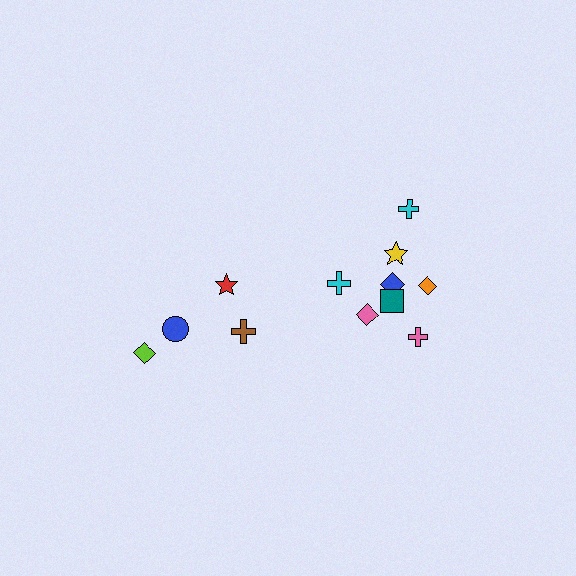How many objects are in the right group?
There are 8 objects.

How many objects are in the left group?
There are 4 objects.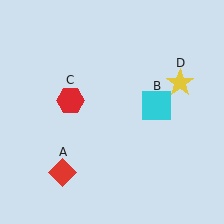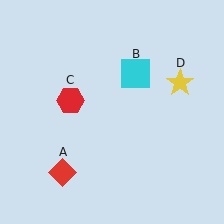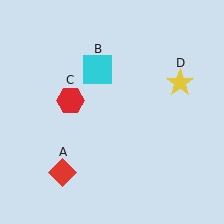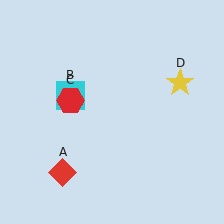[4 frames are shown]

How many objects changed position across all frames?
1 object changed position: cyan square (object B).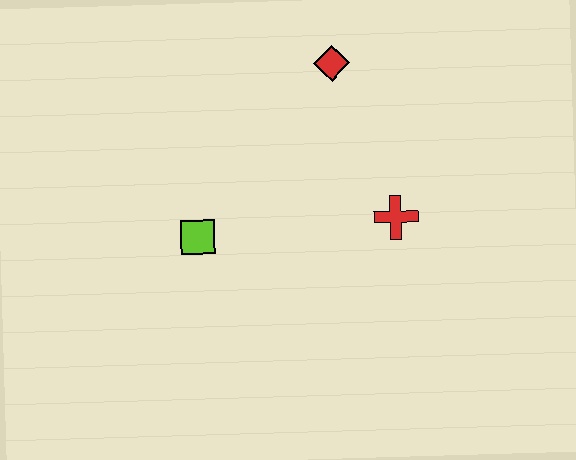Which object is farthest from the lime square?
The red diamond is farthest from the lime square.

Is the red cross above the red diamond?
No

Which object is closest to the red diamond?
The red cross is closest to the red diamond.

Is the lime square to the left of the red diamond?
Yes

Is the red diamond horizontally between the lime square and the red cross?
Yes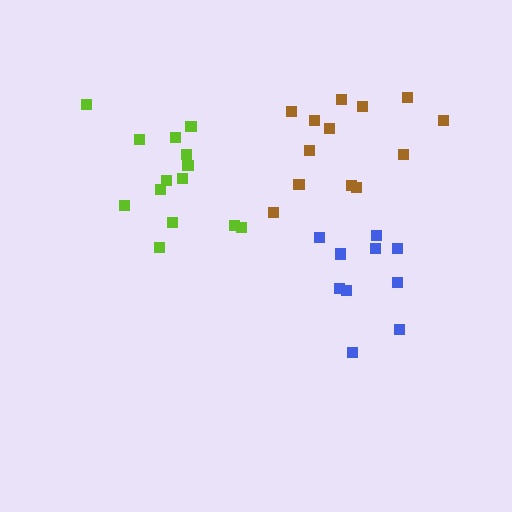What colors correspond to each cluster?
The clusters are colored: blue, lime, brown.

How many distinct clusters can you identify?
There are 3 distinct clusters.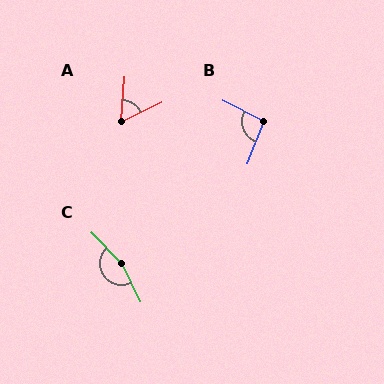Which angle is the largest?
C, at approximately 163 degrees.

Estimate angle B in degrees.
Approximately 96 degrees.